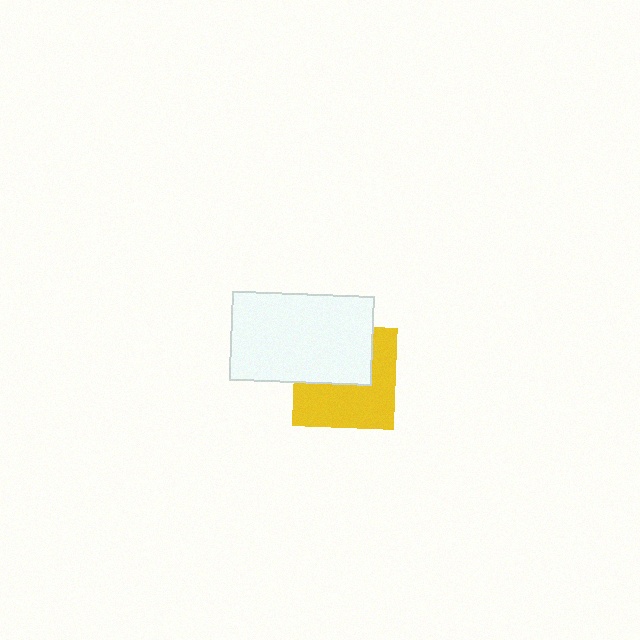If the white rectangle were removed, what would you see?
You would see the complete yellow square.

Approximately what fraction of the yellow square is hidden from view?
Roughly 43% of the yellow square is hidden behind the white rectangle.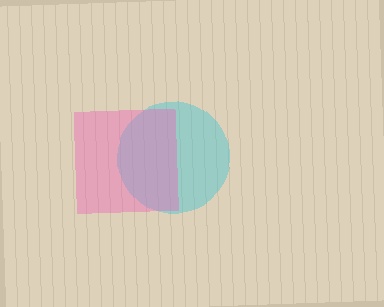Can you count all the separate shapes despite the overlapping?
Yes, there are 2 separate shapes.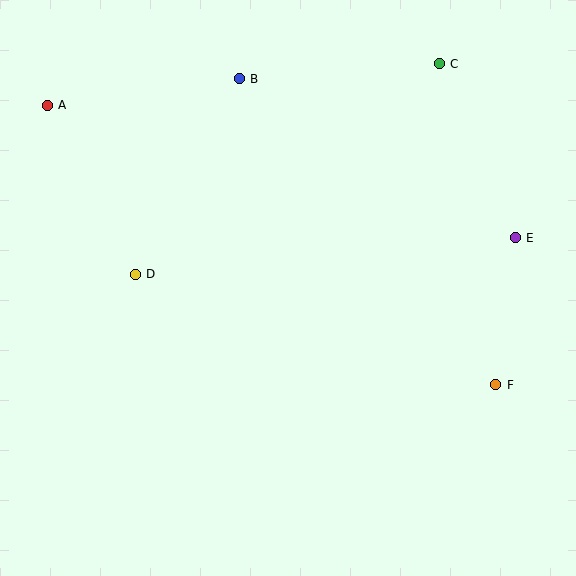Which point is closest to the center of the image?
Point D at (135, 274) is closest to the center.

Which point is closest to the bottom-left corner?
Point D is closest to the bottom-left corner.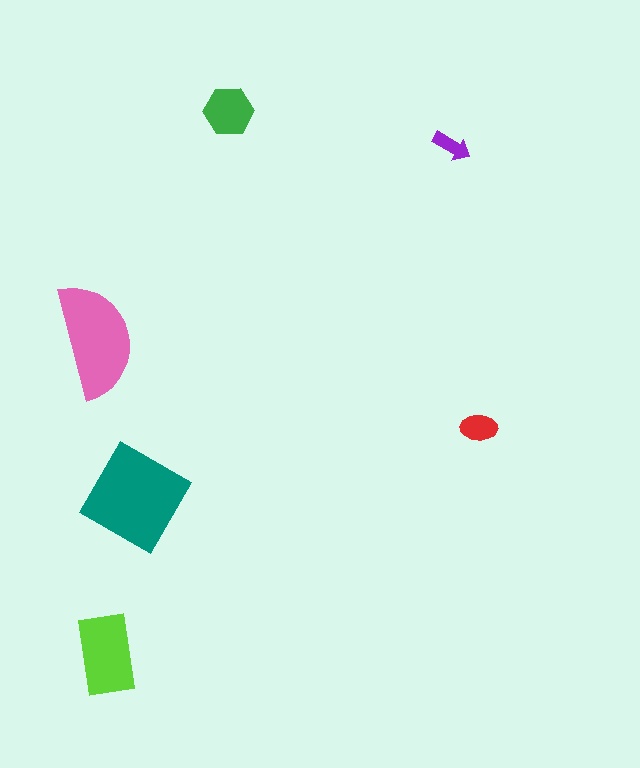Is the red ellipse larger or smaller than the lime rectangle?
Smaller.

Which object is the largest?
The teal square.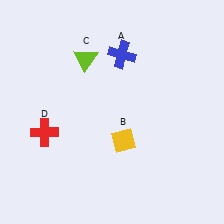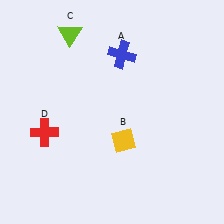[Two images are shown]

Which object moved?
The lime triangle (C) moved up.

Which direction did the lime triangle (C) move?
The lime triangle (C) moved up.